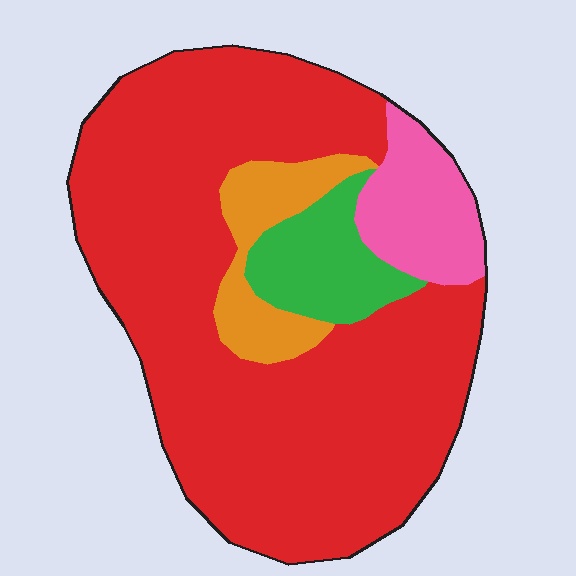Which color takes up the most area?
Red, at roughly 75%.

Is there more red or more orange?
Red.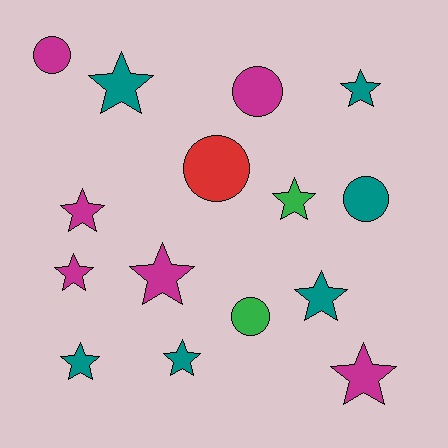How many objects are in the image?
There are 15 objects.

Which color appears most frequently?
Magenta, with 6 objects.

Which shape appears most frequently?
Star, with 10 objects.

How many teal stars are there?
There are 5 teal stars.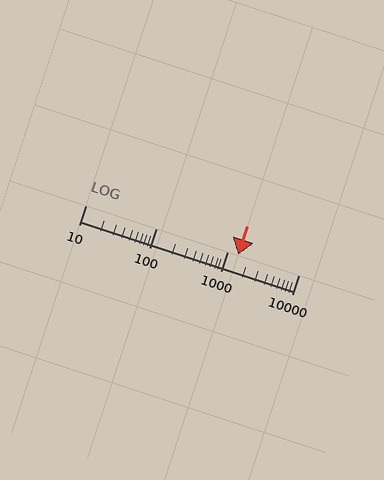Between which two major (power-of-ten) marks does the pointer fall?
The pointer is between 1000 and 10000.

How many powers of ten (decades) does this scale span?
The scale spans 3 decades, from 10 to 10000.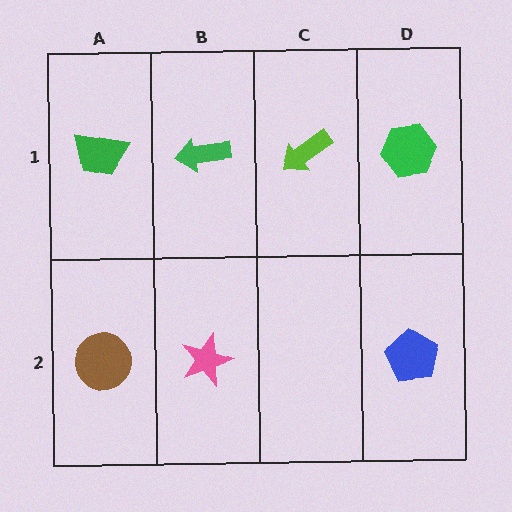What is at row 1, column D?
A green hexagon.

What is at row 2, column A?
A brown circle.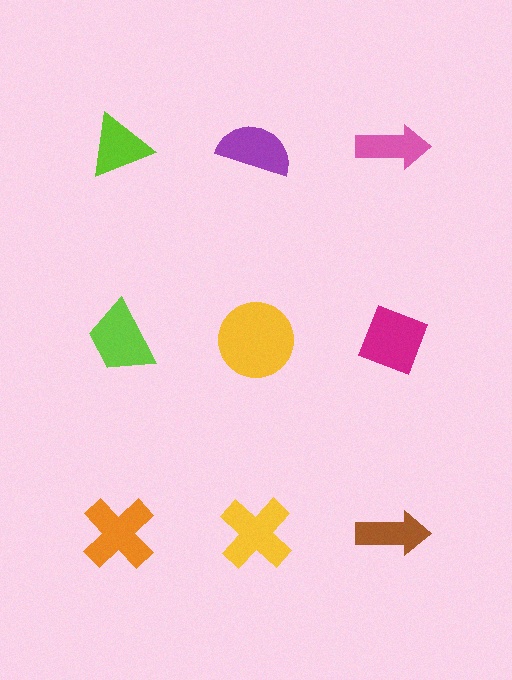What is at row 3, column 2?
A yellow cross.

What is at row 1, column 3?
A pink arrow.